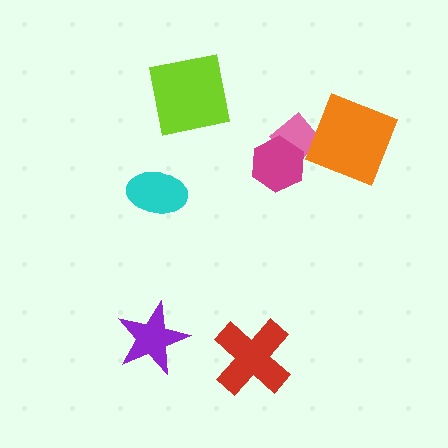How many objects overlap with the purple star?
0 objects overlap with the purple star.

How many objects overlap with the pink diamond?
2 objects overlap with the pink diamond.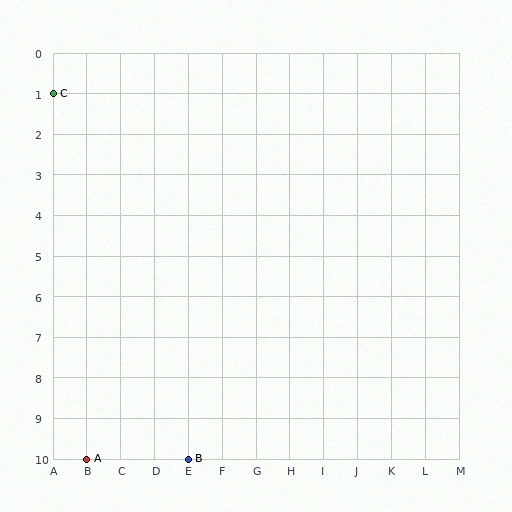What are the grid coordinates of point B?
Point B is at grid coordinates (E, 10).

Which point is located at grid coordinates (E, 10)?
Point B is at (E, 10).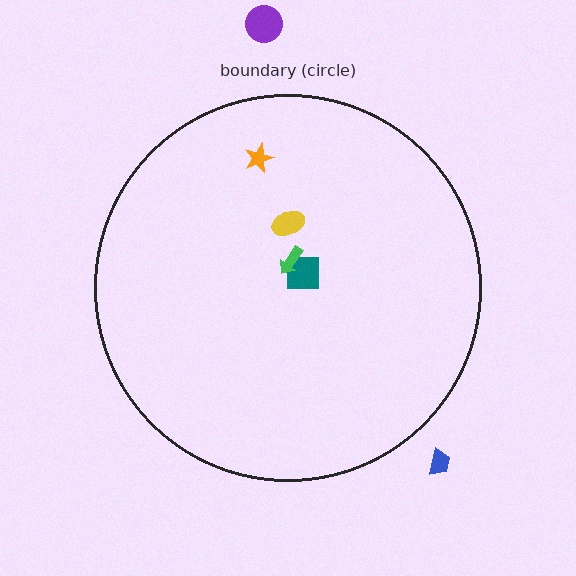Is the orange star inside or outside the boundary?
Inside.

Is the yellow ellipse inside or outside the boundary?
Inside.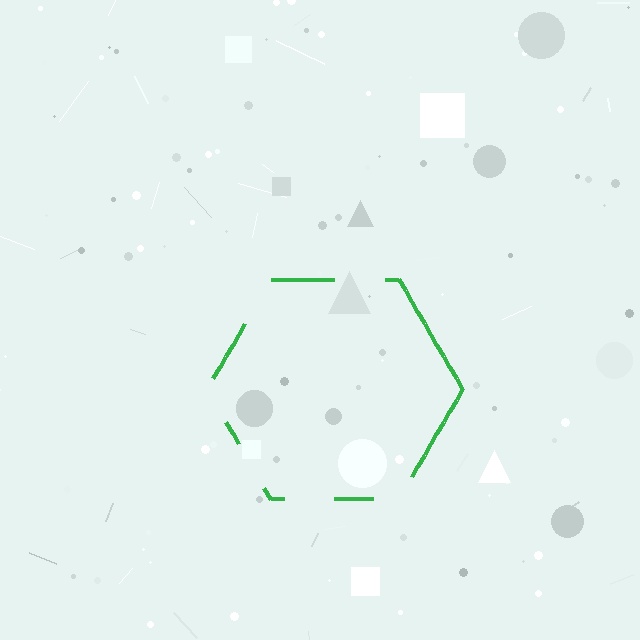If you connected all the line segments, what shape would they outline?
They would outline a hexagon.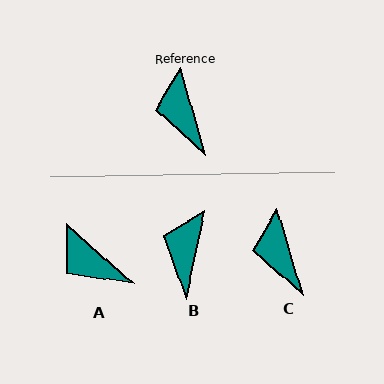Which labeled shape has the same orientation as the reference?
C.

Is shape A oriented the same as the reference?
No, it is off by about 32 degrees.